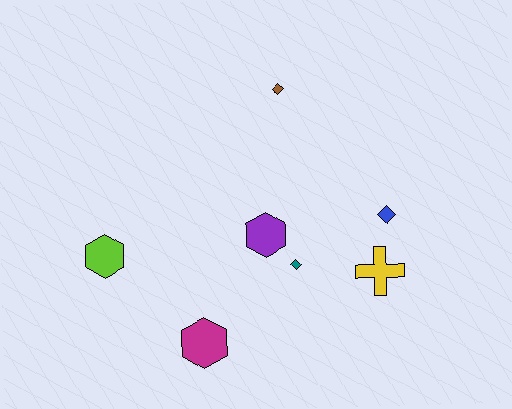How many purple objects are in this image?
There is 1 purple object.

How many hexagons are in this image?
There are 3 hexagons.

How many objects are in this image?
There are 7 objects.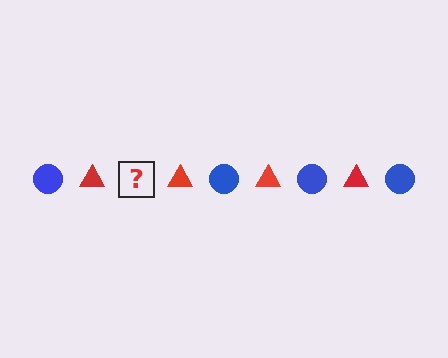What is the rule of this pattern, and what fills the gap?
The rule is that the pattern alternates between blue circle and red triangle. The gap should be filled with a blue circle.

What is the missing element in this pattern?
The missing element is a blue circle.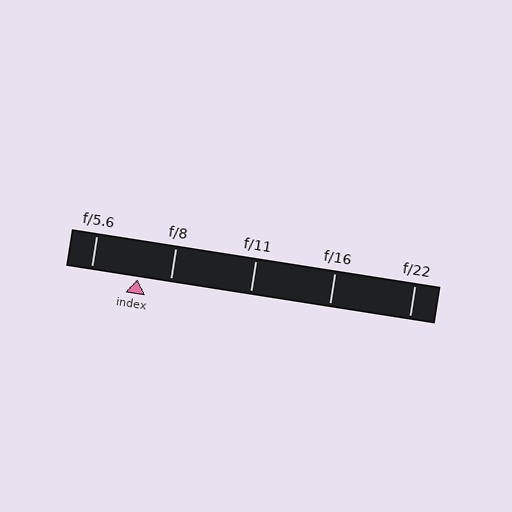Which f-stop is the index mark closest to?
The index mark is closest to f/8.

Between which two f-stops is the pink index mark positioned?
The index mark is between f/5.6 and f/8.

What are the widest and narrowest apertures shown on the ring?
The widest aperture shown is f/5.6 and the narrowest is f/22.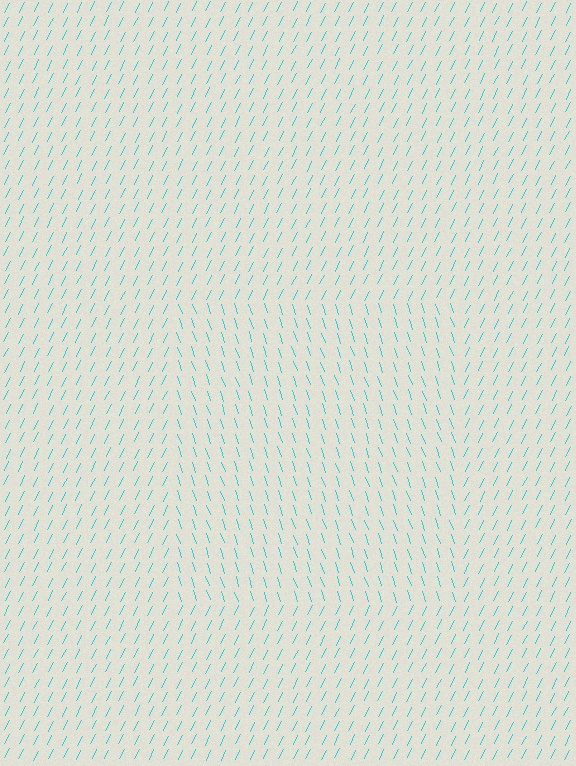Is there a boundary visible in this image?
Yes, there is a texture boundary formed by a change in line orientation.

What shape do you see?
I see a rectangle.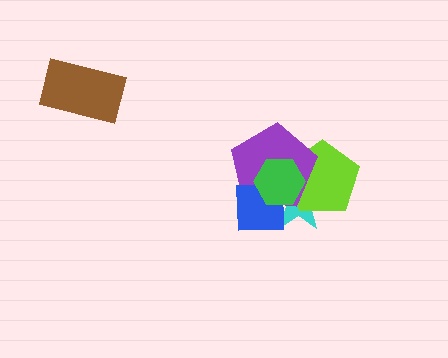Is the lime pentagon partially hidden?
Yes, it is partially covered by another shape.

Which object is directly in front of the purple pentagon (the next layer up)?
The blue square is directly in front of the purple pentagon.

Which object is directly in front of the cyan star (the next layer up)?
The lime pentagon is directly in front of the cyan star.